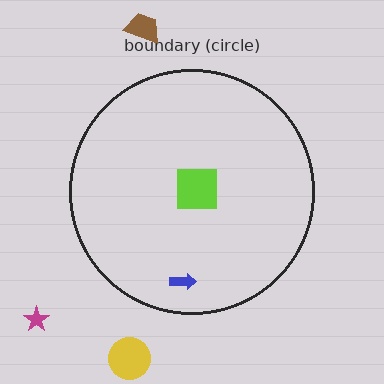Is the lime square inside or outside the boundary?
Inside.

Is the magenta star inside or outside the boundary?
Outside.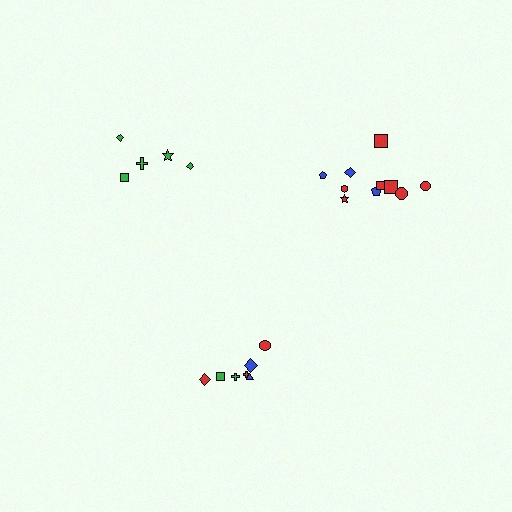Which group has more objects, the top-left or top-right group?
The top-right group.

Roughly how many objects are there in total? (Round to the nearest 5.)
Roughly 25 objects in total.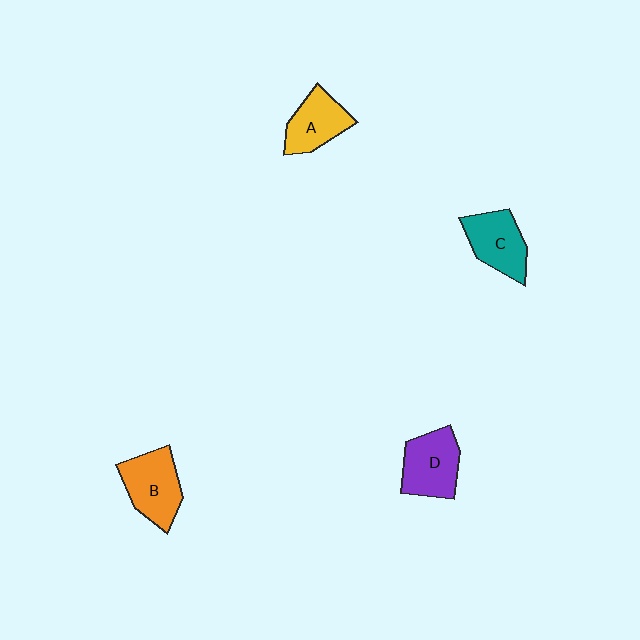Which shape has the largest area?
Shape B (orange).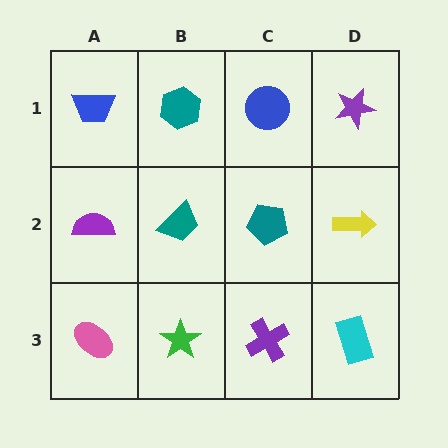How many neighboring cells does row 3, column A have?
2.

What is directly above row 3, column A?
A purple semicircle.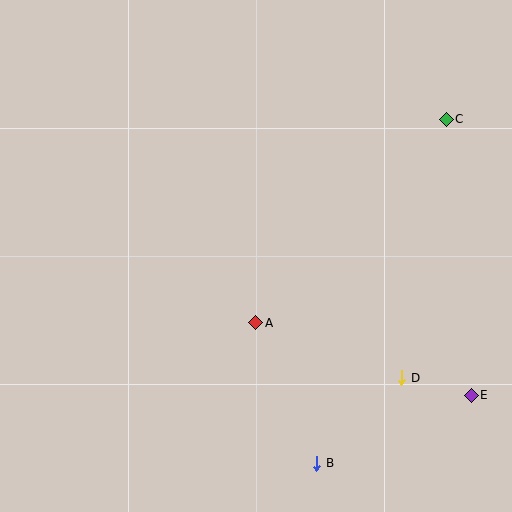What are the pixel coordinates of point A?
Point A is at (256, 323).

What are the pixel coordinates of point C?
Point C is at (446, 119).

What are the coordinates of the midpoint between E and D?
The midpoint between E and D is at (437, 387).